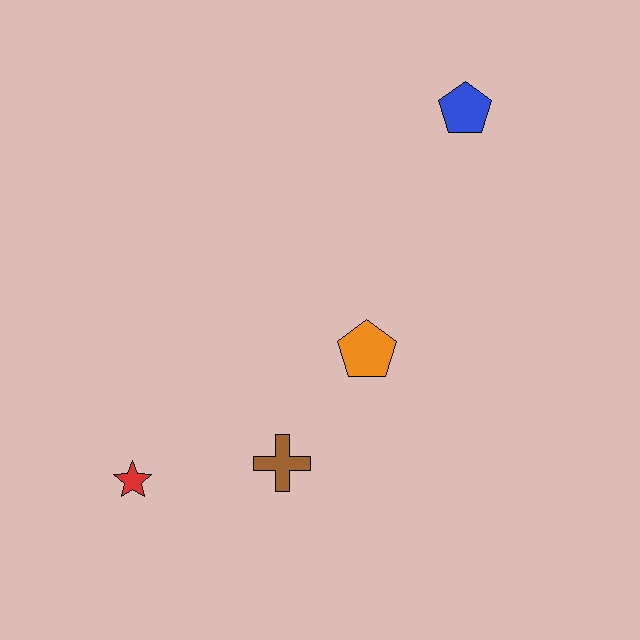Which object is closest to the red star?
The brown cross is closest to the red star.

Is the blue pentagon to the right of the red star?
Yes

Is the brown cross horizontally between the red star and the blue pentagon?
Yes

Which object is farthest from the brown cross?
The blue pentagon is farthest from the brown cross.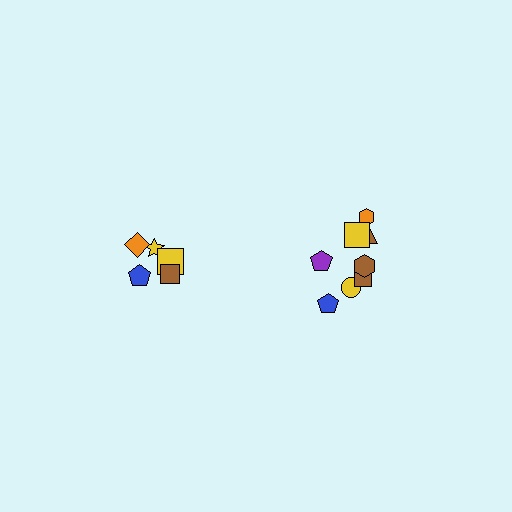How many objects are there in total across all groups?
There are 13 objects.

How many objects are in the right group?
There are 8 objects.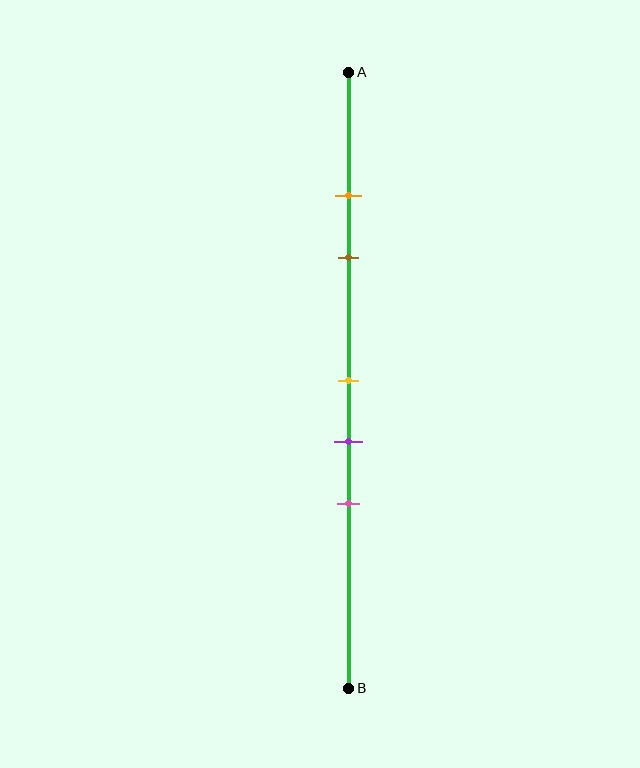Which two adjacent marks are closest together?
The orange and brown marks are the closest adjacent pair.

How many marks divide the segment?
There are 5 marks dividing the segment.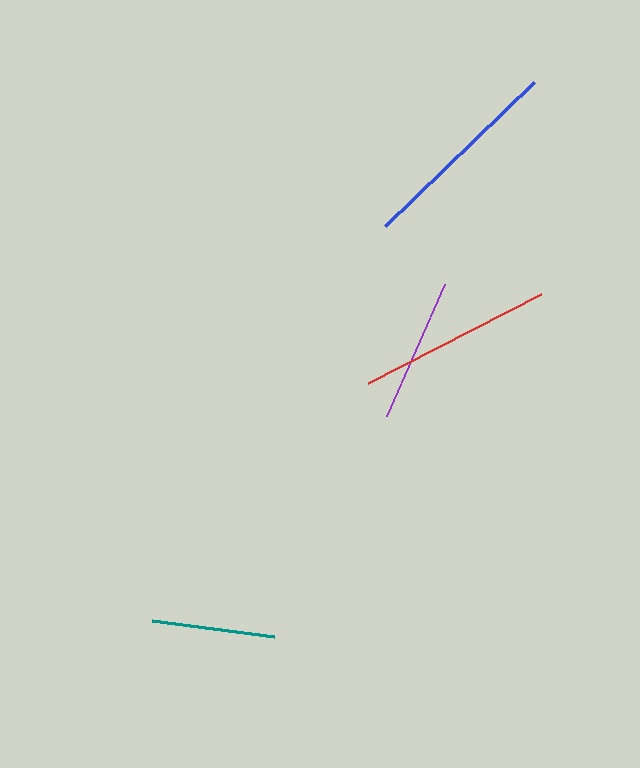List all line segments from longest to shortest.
From longest to shortest: blue, red, purple, teal.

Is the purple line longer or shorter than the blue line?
The blue line is longer than the purple line.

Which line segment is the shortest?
The teal line is the shortest at approximately 123 pixels.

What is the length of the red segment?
The red segment is approximately 194 pixels long.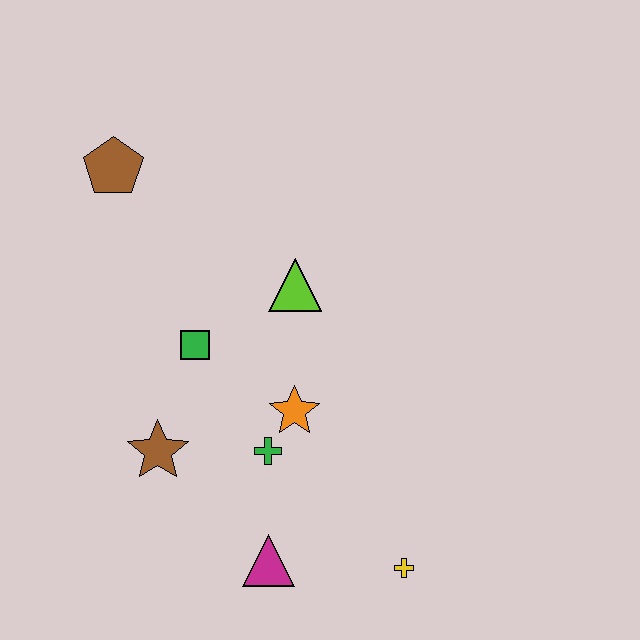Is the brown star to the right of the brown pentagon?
Yes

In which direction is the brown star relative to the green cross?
The brown star is to the left of the green cross.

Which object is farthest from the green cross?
The brown pentagon is farthest from the green cross.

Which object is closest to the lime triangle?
The green square is closest to the lime triangle.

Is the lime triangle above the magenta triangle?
Yes